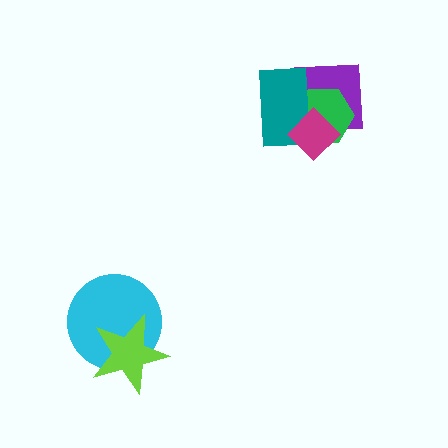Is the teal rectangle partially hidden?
Yes, it is partially covered by another shape.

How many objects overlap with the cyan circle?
1 object overlaps with the cyan circle.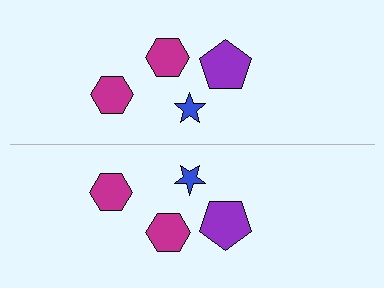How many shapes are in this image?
There are 8 shapes in this image.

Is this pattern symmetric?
Yes, this pattern has bilateral (reflection) symmetry.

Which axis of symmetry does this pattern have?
The pattern has a horizontal axis of symmetry running through the center of the image.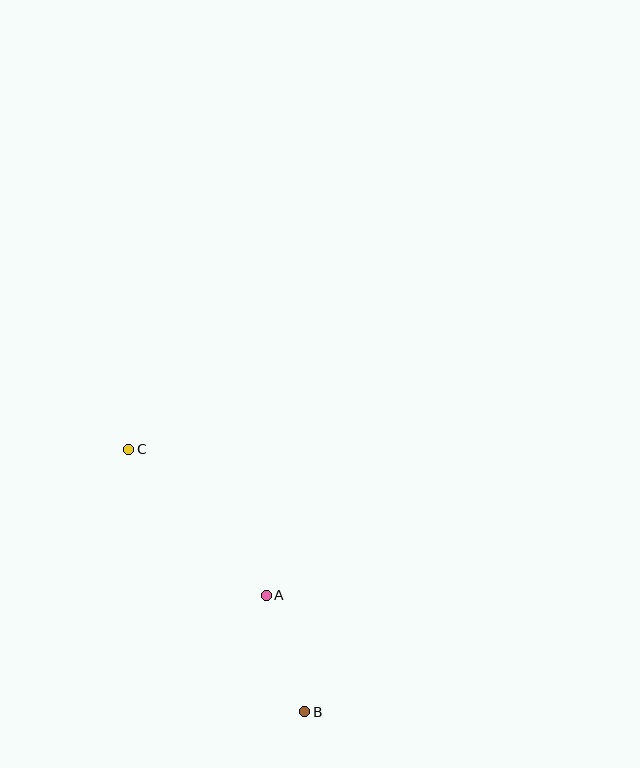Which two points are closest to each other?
Points A and B are closest to each other.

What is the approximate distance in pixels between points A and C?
The distance between A and C is approximately 200 pixels.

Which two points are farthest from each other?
Points B and C are farthest from each other.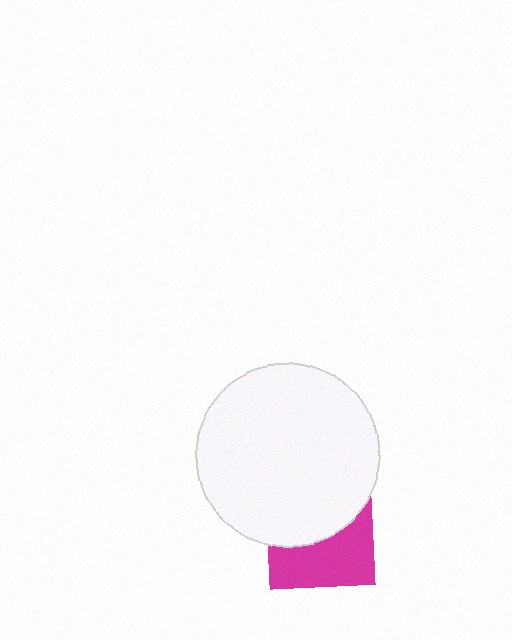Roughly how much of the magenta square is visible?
About half of it is visible (roughly 49%).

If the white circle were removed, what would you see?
You would see the complete magenta square.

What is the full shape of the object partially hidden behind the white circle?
The partially hidden object is a magenta square.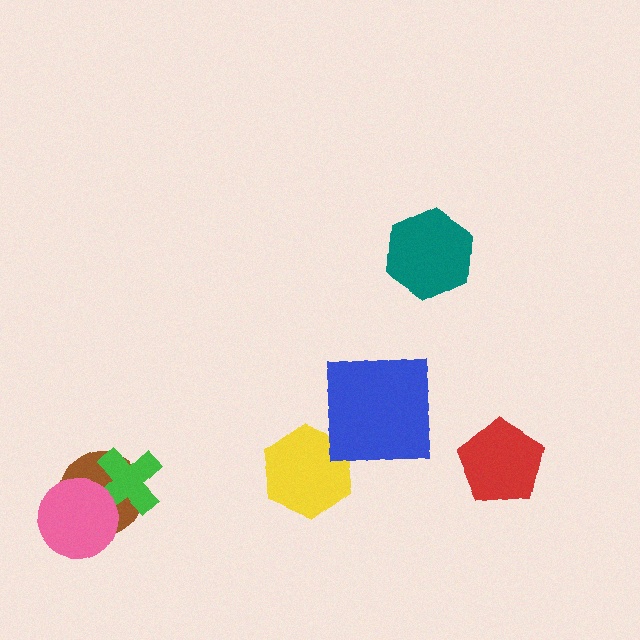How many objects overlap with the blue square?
0 objects overlap with the blue square.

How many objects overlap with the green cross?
2 objects overlap with the green cross.